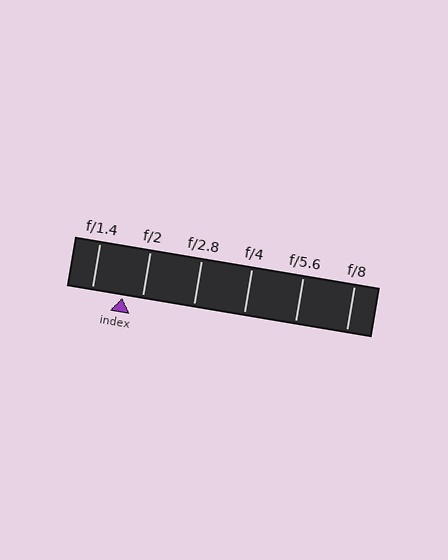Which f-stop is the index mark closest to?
The index mark is closest to f/2.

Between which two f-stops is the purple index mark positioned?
The index mark is between f/1.4 and f/2.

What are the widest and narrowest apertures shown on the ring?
The widest aperture shown is f/1.4 and the narrowest is f/8.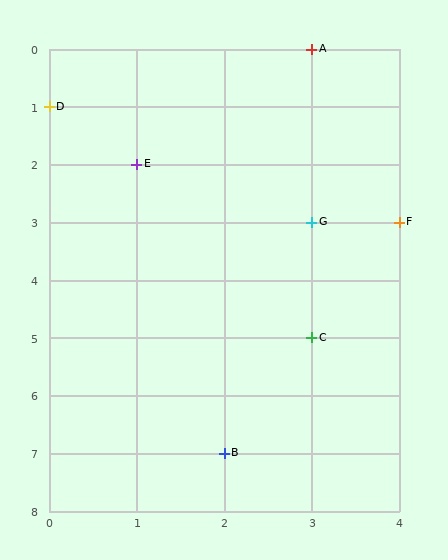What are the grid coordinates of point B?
Point B is at grid coordinates (2, 7).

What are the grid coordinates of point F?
Point F is at grid coordinates (4, 3).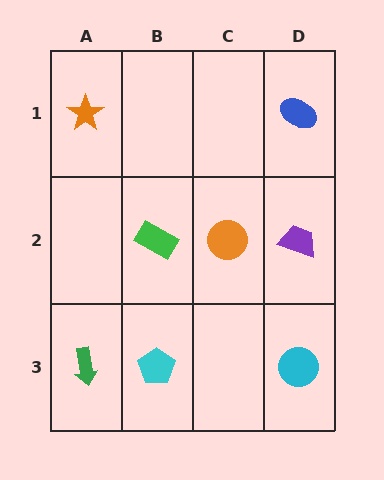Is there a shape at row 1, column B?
No, that cell is empty.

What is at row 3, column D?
A cyan circle.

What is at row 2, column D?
A purple trapezoid.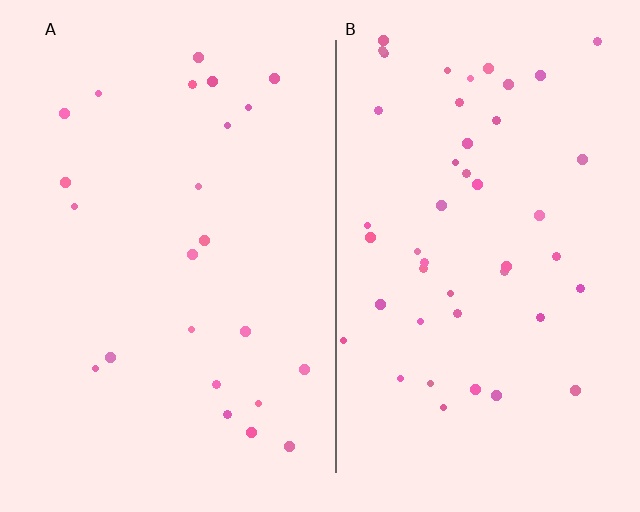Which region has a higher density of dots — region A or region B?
B (the right).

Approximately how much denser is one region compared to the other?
Approximately 1.9× — region B over region A.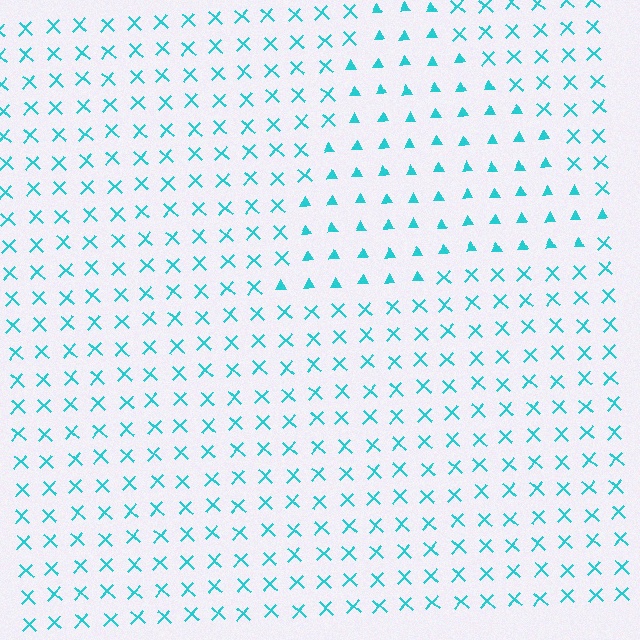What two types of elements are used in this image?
The image uses triangles inside the triangle region and X marks outside it.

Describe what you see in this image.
The image is filled with small cyan elements arranged in a uniform grid. A triangle-shaped region contains triangles, while the surrounding area contains X marks. The boundary is defined purely by the change in element shape.